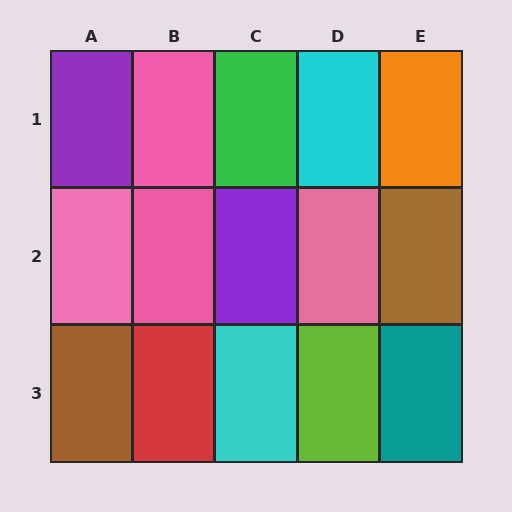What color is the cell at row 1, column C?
Green.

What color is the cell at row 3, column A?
Brown.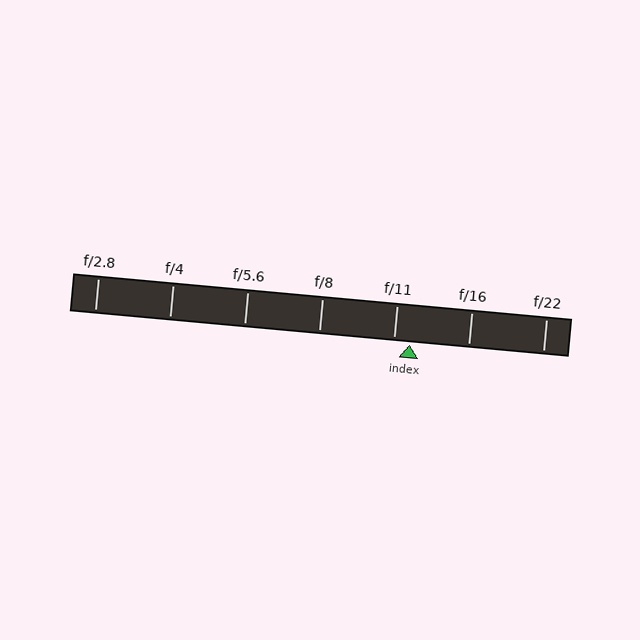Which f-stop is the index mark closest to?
The index mark is closest to f/11.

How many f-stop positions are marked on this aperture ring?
There are 7 f-stop positions marked.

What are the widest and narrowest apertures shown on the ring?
The widest aperture shown is f/2.8 and the narrowest is f/22.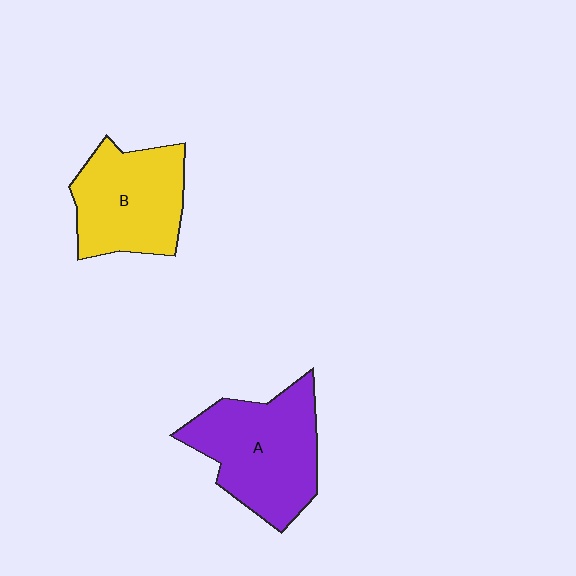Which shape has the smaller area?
Shape B (yellow).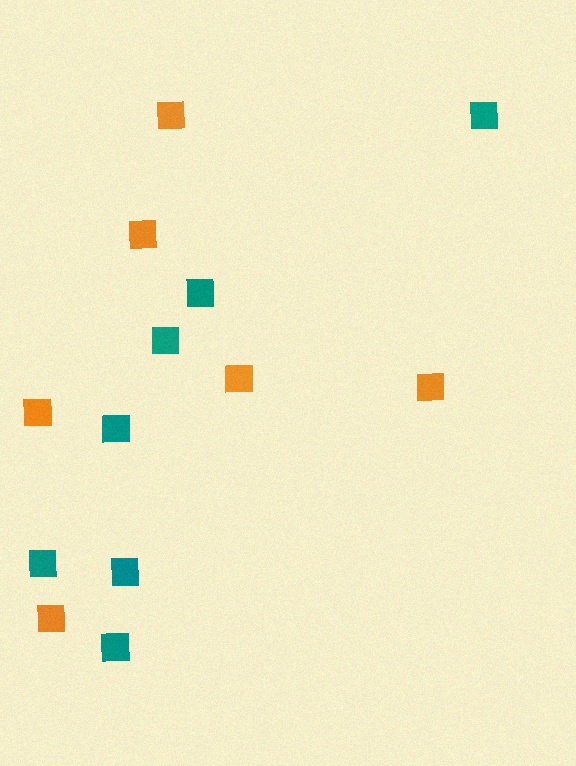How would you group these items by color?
There are 2 groups: one group of orange squares (6) and one group of teal squares (7).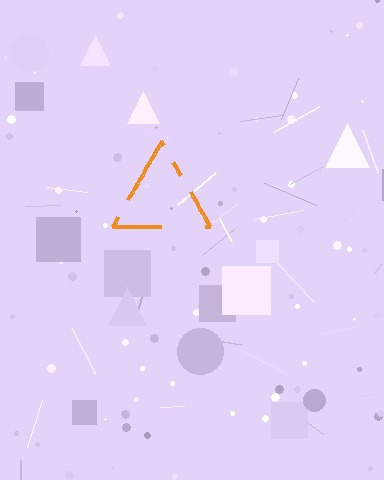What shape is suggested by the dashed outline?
The dashed outline suggests a triangle.